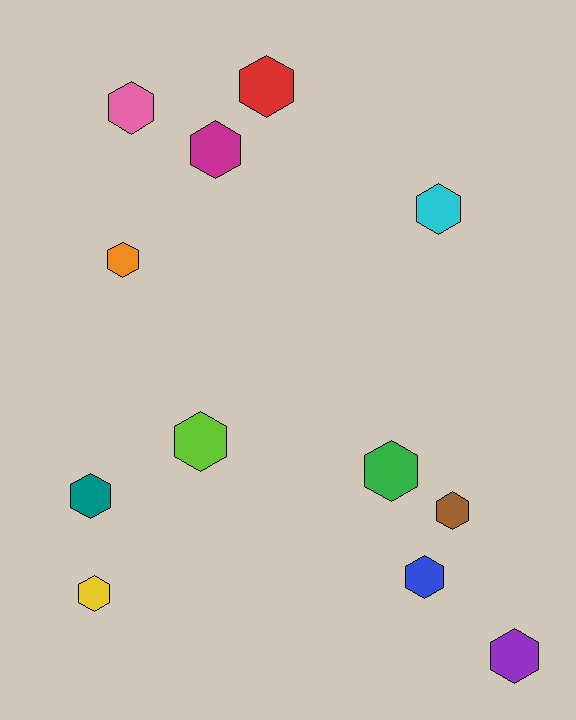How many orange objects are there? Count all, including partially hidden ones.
There is 1 orange object.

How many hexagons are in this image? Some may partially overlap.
There are 12 hexagons.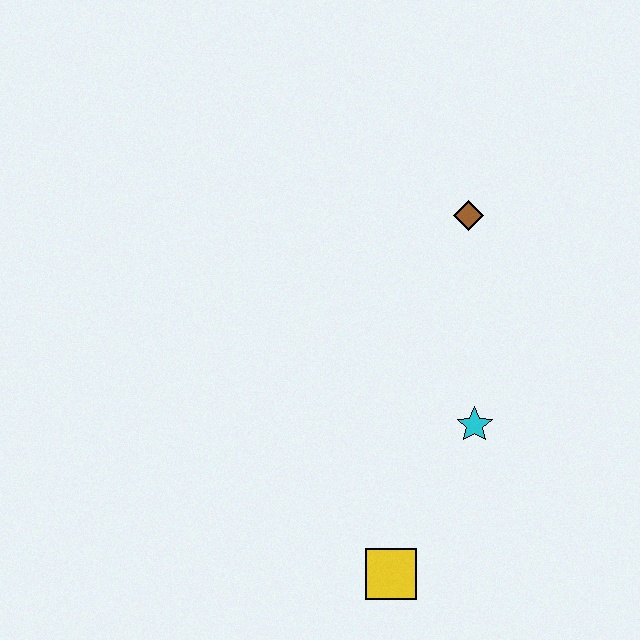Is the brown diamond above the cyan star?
Yes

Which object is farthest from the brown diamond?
The yellow square is farthest from the brown diamond.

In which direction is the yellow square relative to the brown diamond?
The yellow square is below the brown diamond.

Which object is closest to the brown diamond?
The cyan star is closest to the brown diamond.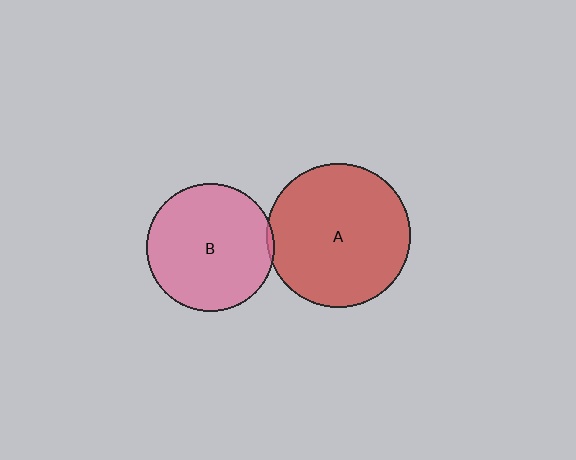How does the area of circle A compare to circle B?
Approximately 1.3 times.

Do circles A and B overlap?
Yes.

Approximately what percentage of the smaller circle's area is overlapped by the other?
Approximately 5%.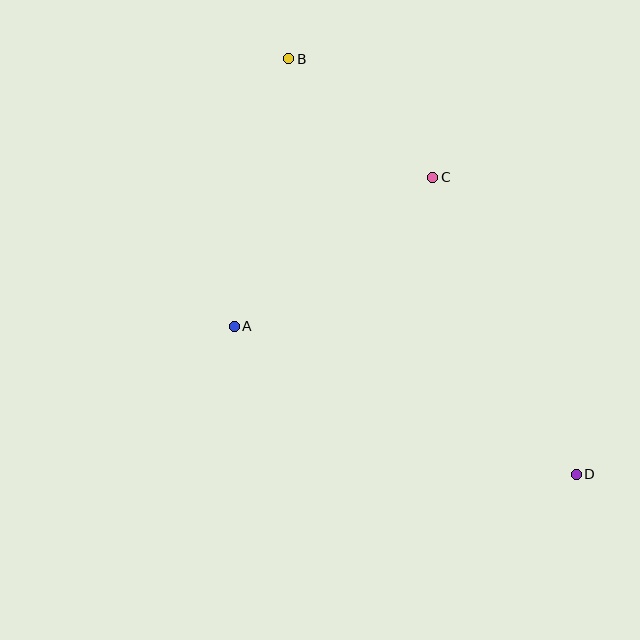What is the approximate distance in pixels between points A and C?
The distance between A and C is approximately 248 pixels.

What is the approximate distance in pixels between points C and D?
The distance between C and D is approximately 330 pixels.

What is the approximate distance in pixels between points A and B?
The distance between A and B is approximately 273 pixels.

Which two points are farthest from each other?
Points B and D are farthest from each other.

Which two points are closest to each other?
Points B and C are closest to each other.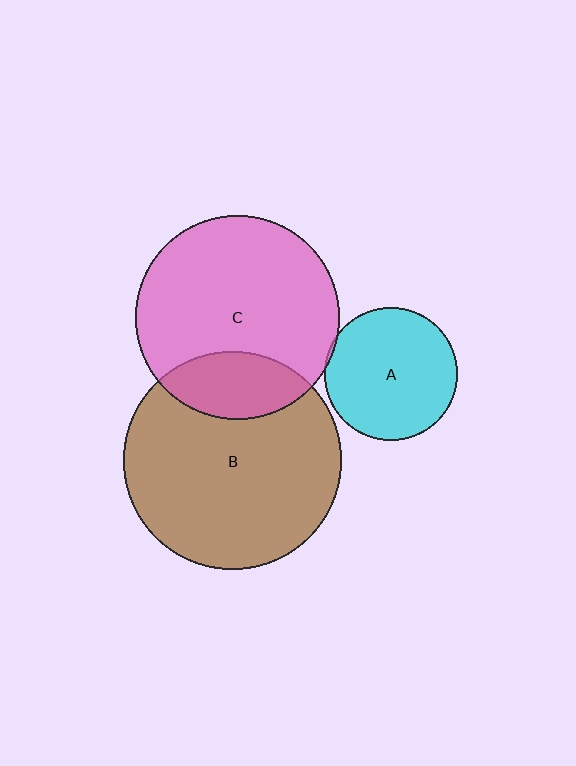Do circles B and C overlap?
Yes.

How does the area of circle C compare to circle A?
Approximately 2.3 times.